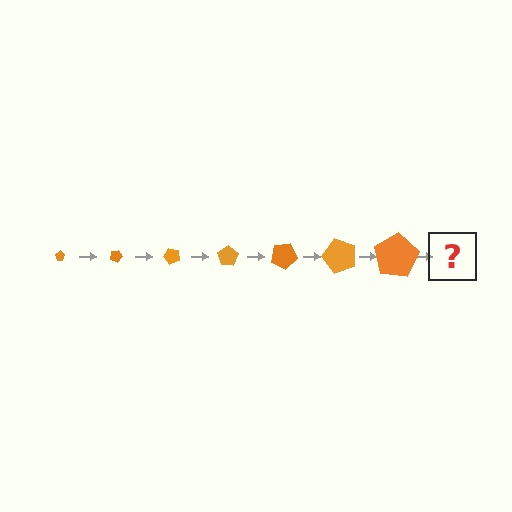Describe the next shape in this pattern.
It should be a pentagon, larger than the previous one and rotated 175 degrees from the start.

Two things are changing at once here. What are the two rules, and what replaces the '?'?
The two rules are that the pentagon grows larger each step and it rotates 25 degrees each step. The '?' should be a pentagon, larger than the previous one and rotated 175 degrees from the start.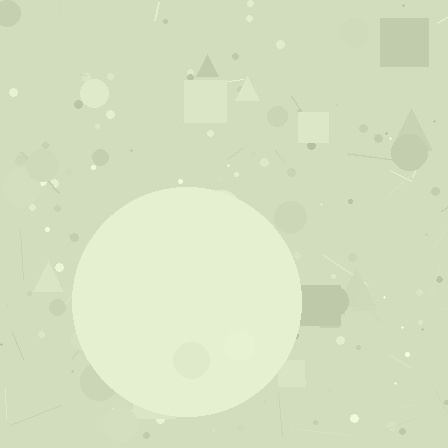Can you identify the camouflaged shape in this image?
The camouflaged shape is a circle.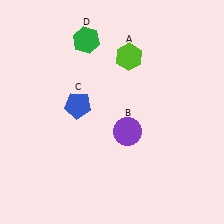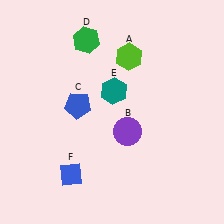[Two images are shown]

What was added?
A teal hexagon (E), a blue diamond (F) were added in Image 2.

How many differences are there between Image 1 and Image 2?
There are 2 differences between the two images.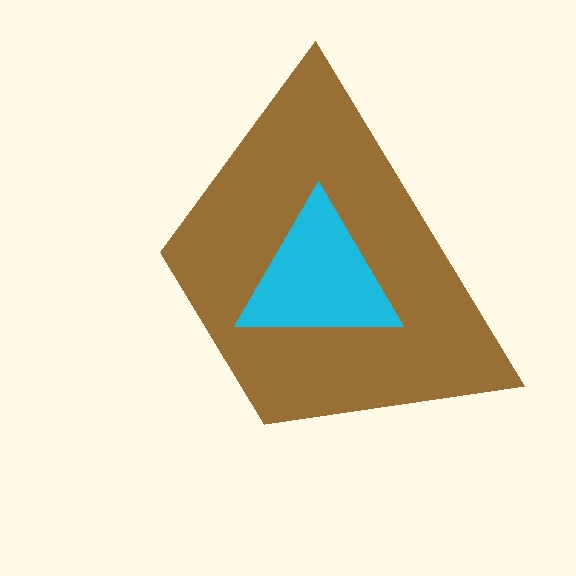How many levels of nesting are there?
2.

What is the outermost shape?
The brown trapezoid.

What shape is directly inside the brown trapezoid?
The cyan triangle.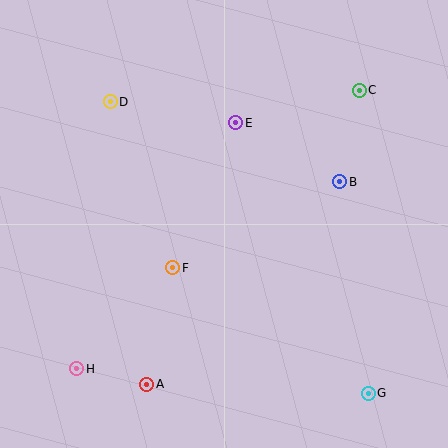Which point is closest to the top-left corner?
Point D is closest to the top-left corner.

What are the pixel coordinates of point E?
Point E is at (236, 123).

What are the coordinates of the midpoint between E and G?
The midpoint between E and G is at (302, 258).